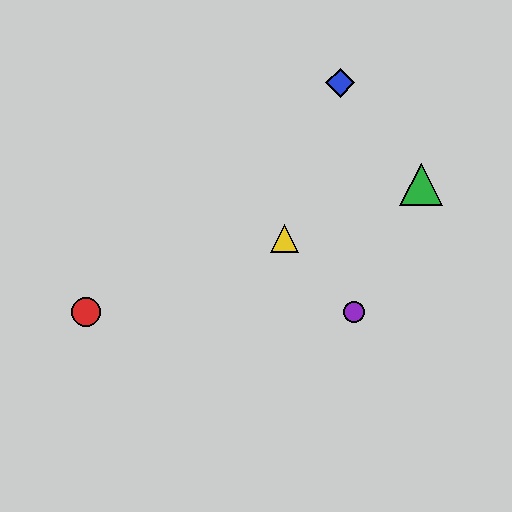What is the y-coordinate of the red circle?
The red circle is at y≈312.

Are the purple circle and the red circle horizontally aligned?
Yes, both are at y≈312.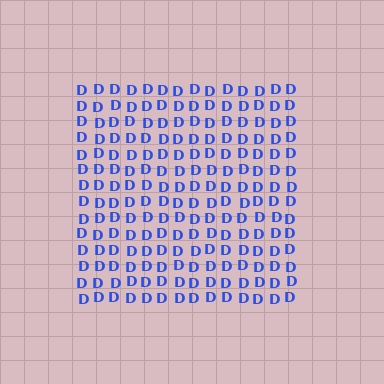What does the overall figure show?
The overall figure shows a square.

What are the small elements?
The small elements are letter D's.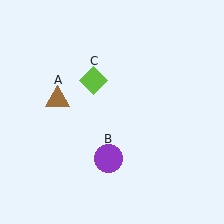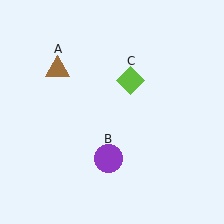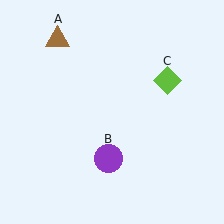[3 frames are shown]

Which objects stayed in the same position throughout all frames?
Purple circle (object B) remained stationary.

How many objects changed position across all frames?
2 objects changed position: brown triangle (object A), lime diamond (object C).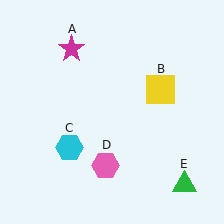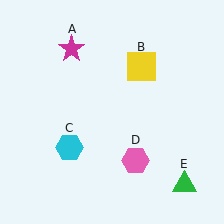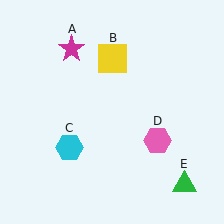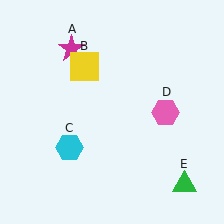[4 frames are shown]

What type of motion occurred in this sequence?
The yellow square (object B), pink hexagon (object D) rotated counterclockwise around the center of the scene.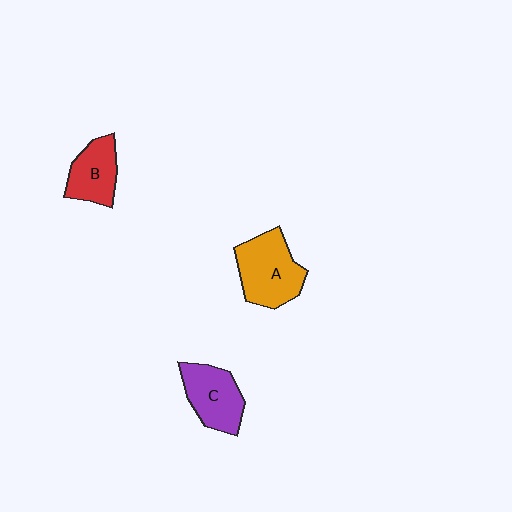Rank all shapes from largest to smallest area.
From largest to smallest: A (orange), C (purple), B (red).